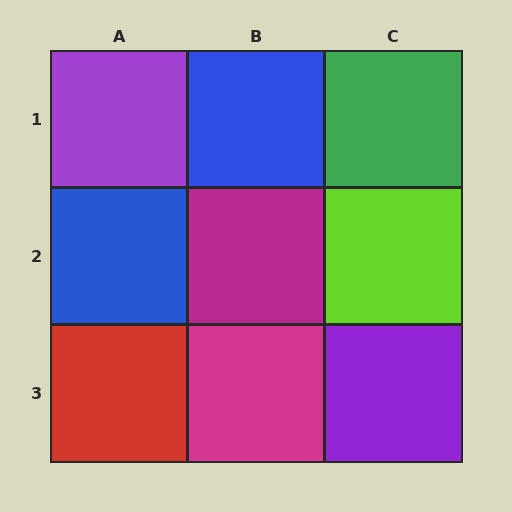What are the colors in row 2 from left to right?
Blue, magenta, lime.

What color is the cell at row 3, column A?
Red.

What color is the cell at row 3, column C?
Purple.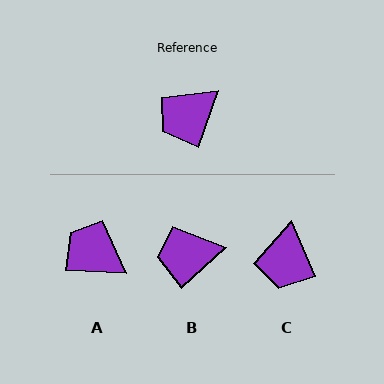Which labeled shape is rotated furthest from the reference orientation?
A, about 73 degrees away.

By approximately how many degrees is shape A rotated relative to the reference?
Approximately 73 degrees clockwise.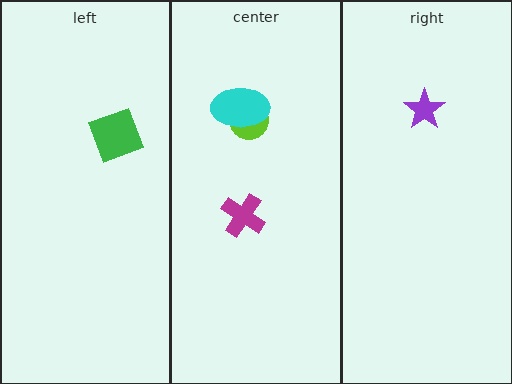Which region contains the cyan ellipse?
The center region.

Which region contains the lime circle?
The center region.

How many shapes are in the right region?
1.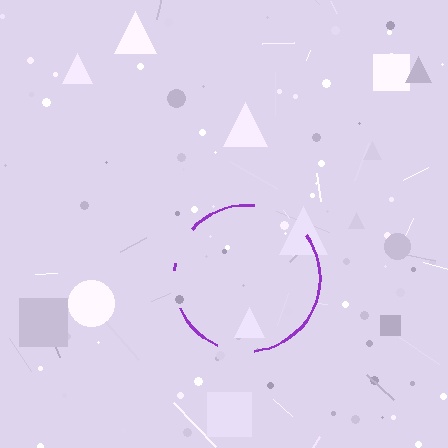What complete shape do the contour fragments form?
The contour fragments form a circle.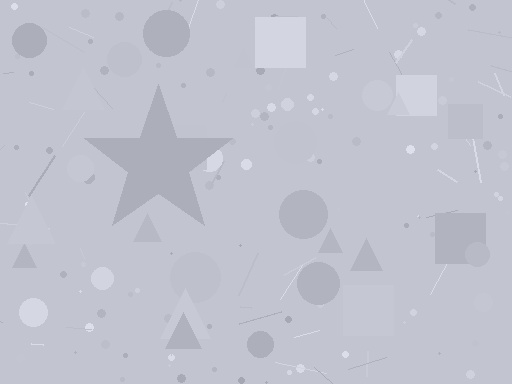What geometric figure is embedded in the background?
A star is embedded in the background.